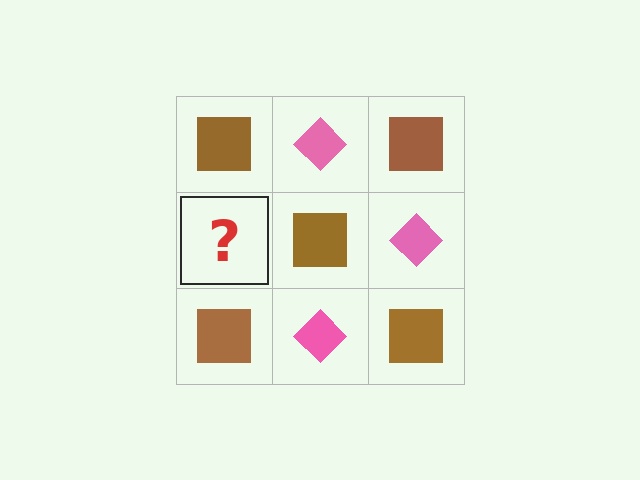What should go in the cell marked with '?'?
The missing cell should contain a pink diamond.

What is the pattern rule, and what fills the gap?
The rule is that it alternates brown square and pink diamond in a checkerboard pattern. The gap should be filled with a pink diamond.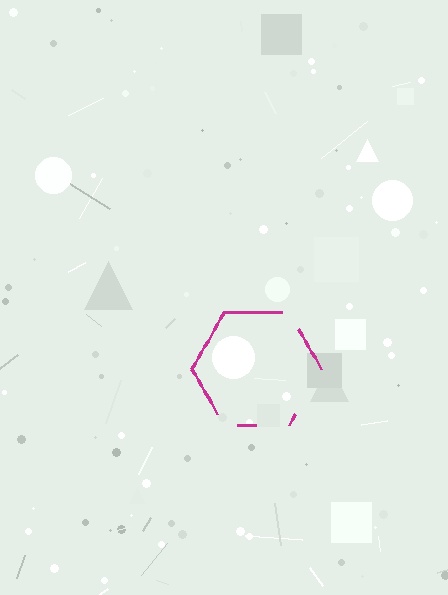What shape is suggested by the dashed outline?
The dashed outline suggests a hexagon.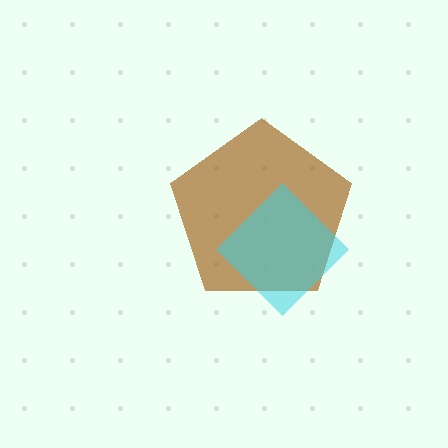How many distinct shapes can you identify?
There are 2 distinct shapes: a brown pentagon, a cyan diamond.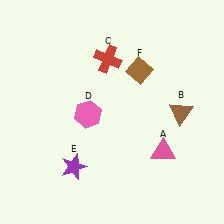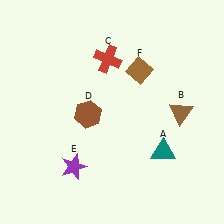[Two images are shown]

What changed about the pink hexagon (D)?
In Image 1, D is pink. In Image 2, it changed to brown.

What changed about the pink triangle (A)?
In Image 1, A is pink. In Image 2, it changed to teal.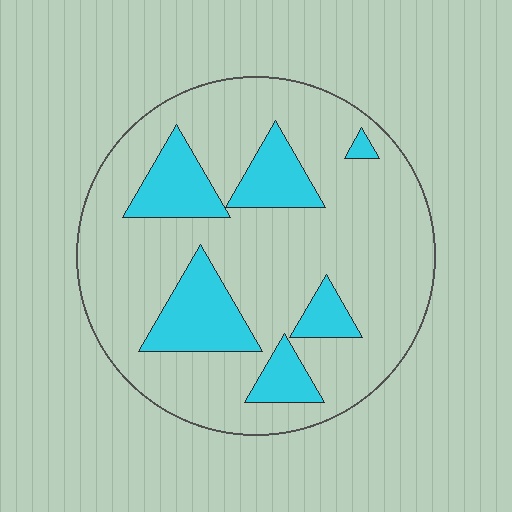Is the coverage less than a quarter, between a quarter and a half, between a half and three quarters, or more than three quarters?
Less than a quarter.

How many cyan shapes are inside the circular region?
6.